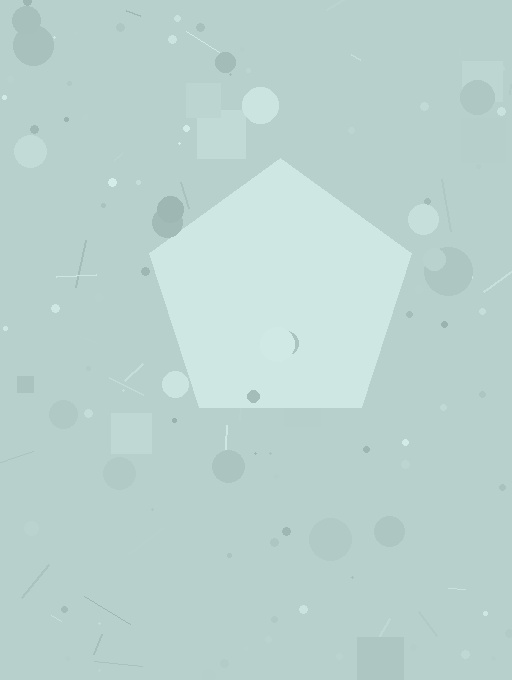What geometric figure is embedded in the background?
A pentagon is embedded in the background.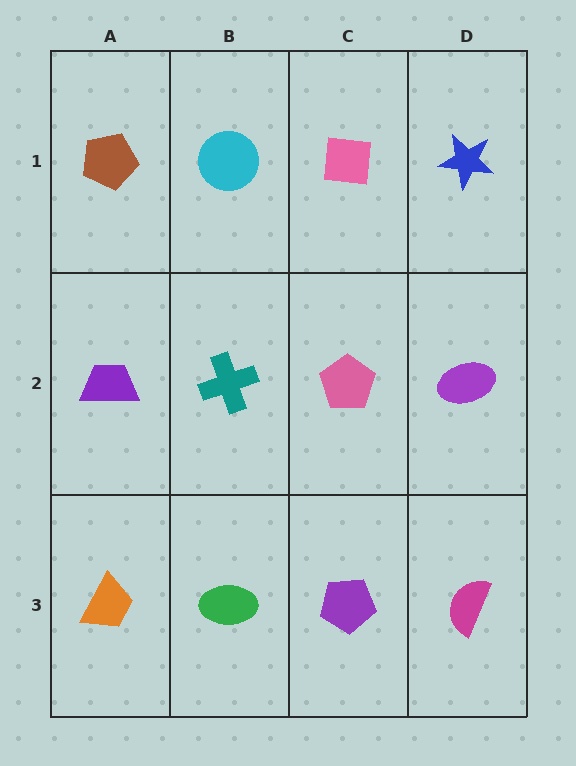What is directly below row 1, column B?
A teal cross.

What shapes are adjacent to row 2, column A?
A brown pentagon (row 1, column A), an orange trapezoid (row 3, column A), a teal cross (row 2, column B).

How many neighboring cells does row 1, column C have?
3.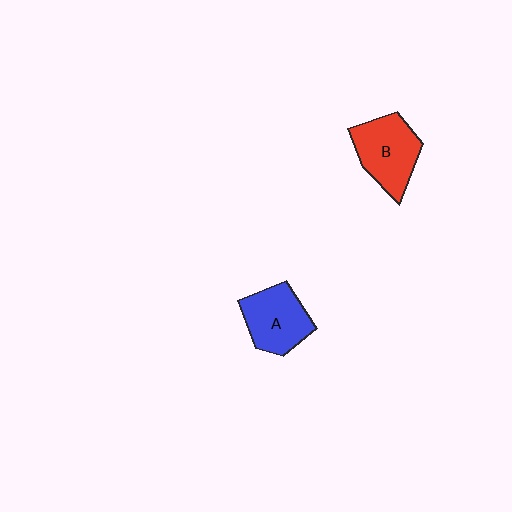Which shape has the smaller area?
Shape A (blue).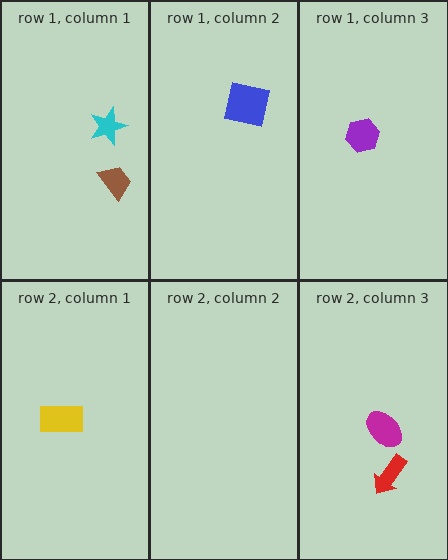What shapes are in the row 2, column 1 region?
The yellow rectangle.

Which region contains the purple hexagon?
The row 1, column 3 region.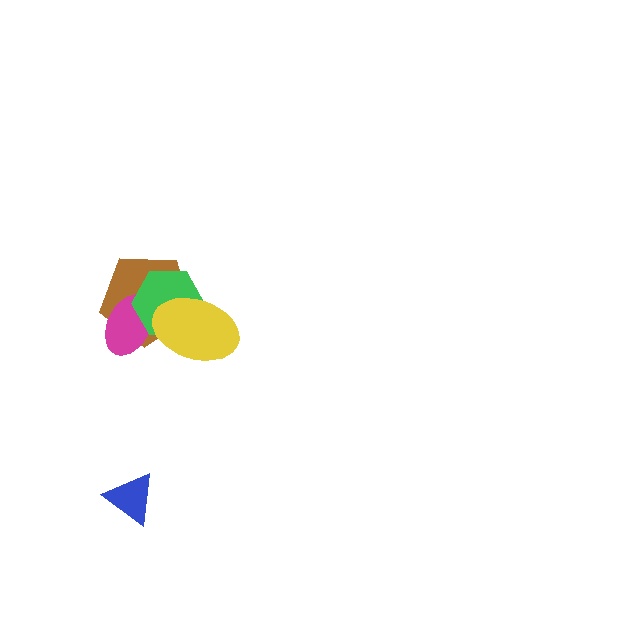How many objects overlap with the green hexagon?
3 objects overlap with the green hexagon.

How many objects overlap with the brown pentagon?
3 objects overlap with the brown pentagon.